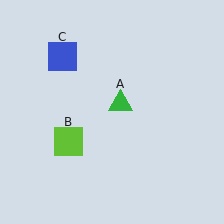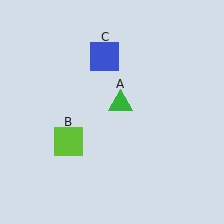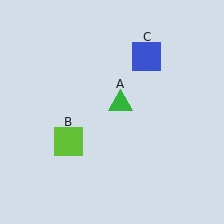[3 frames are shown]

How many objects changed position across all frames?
1 object changed position: blue square (object C).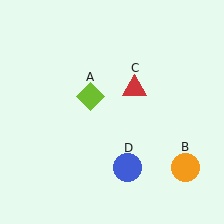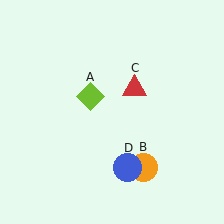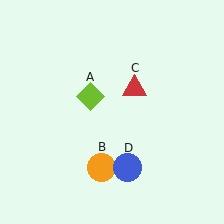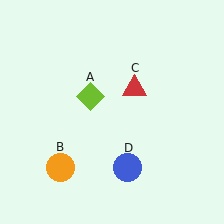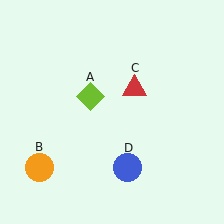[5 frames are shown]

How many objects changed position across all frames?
1 object changed position: orange circle (object B).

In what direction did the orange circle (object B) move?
The orange circle (object B) moved left.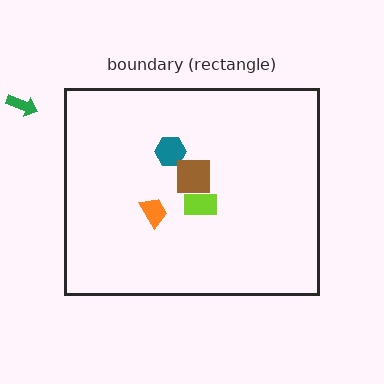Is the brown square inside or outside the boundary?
Inside.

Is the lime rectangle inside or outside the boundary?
Inside.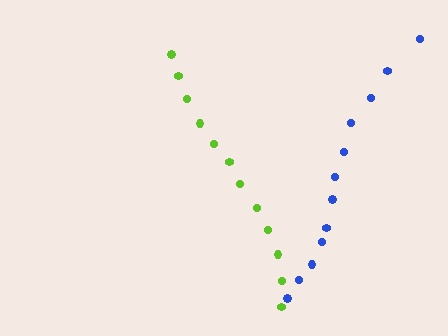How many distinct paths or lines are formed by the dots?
There are 2 distinct paths.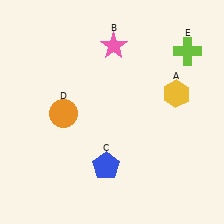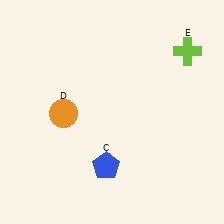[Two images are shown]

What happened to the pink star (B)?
The pink star (B) was removed in Image 2. It was in the top-right area of Image 1.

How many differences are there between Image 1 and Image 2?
There are 2 differences between the two images.